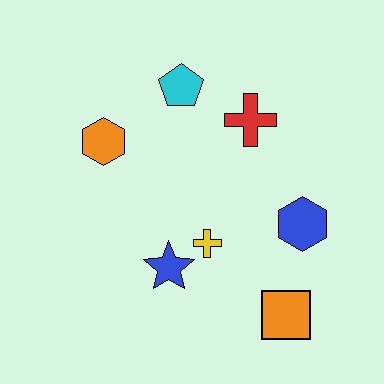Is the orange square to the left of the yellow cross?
No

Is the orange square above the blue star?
No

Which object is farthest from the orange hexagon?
The orange square is farthest from the orange hexagon.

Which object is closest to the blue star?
The yellow cross is closest to the blue star.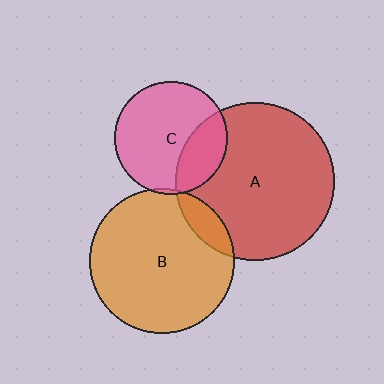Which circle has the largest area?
Circle A (red).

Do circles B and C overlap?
Yes.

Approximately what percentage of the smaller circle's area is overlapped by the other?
Approximately 5%.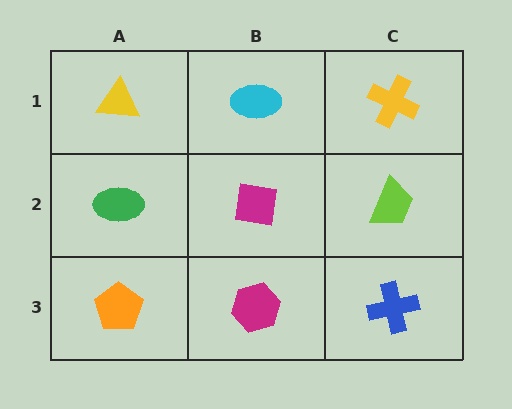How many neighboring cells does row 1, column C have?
2.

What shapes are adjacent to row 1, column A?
A green ellipse (row 2, column A), a cyan ellipse (row 1, column B).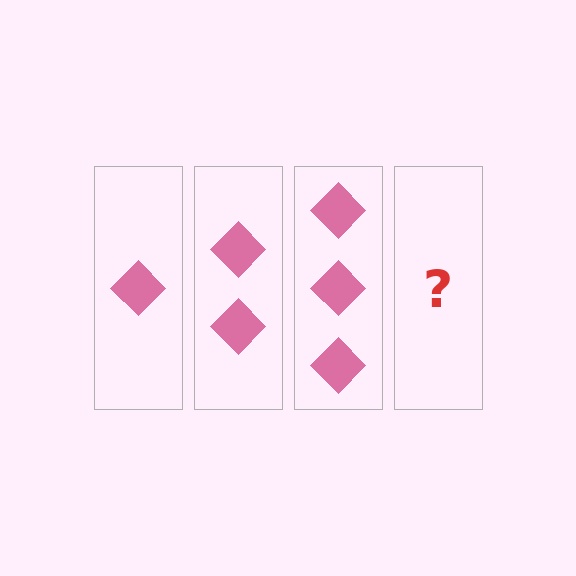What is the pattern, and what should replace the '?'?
The pattern is that each step adds one more diamond. The '?' should be 4 diamonds.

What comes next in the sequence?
The next element should be 4 diamonds.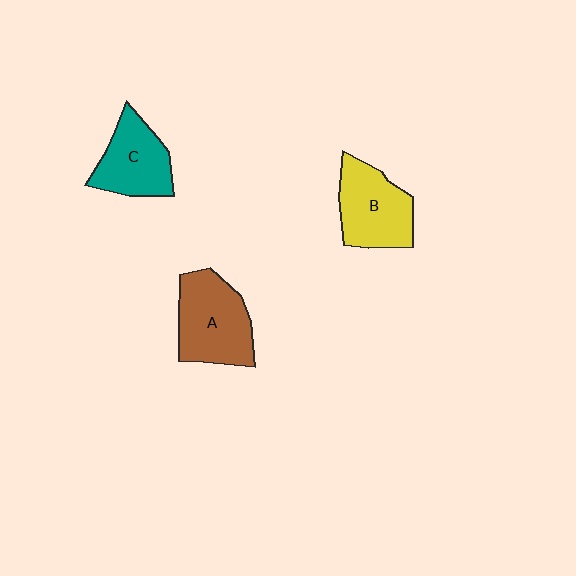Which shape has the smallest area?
Shape C (teal).